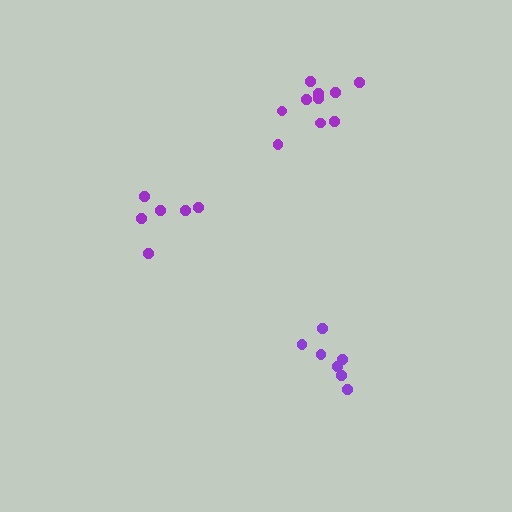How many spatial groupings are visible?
There are 3 spatial groupings.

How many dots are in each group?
Group 1: 6 dots, Group 2: 7 dots, Group 3: 10 dots (23 total).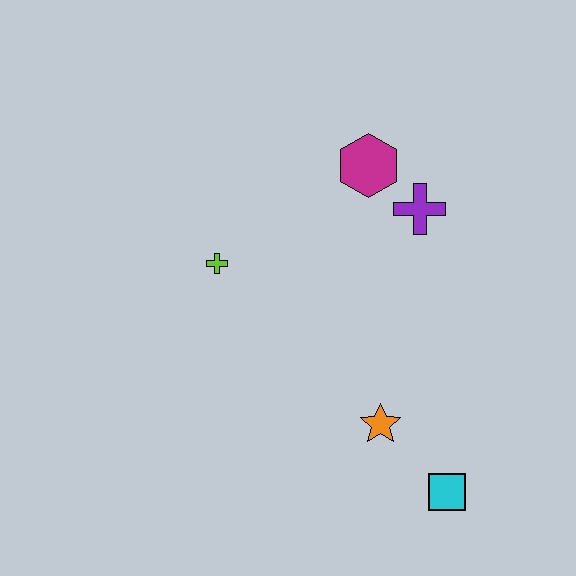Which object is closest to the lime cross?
The magenta hexagon is closest to the lime cross.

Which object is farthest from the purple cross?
The cyan square is farthest from the purple cross.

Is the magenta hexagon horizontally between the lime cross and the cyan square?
Yes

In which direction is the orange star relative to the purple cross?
The orange star is below the purple cross.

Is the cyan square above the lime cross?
No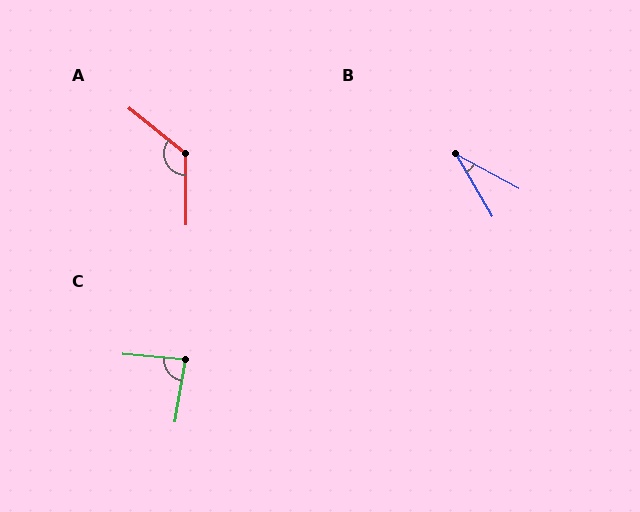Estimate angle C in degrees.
Approximately 86 degrees.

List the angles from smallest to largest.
B (31°), C (86°), A (129°).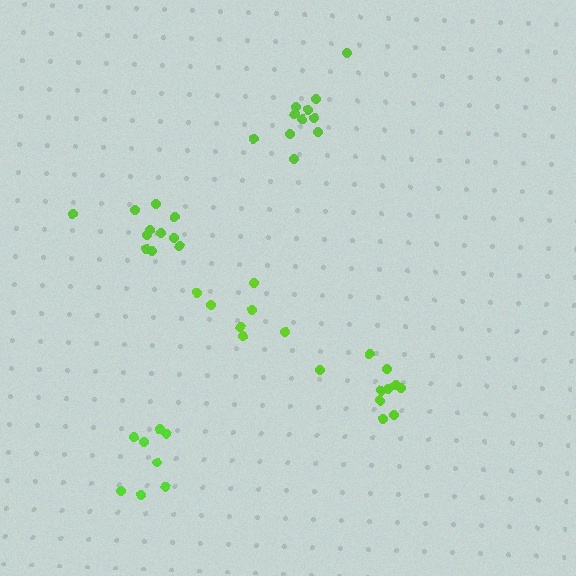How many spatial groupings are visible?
There are 5 spatial groupings.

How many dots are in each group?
Group 1: 10 dots, Group 2: 8 dots, Group 3: 11 dots, Group 4: 7 dots, Group 5: 11 dots (47 total).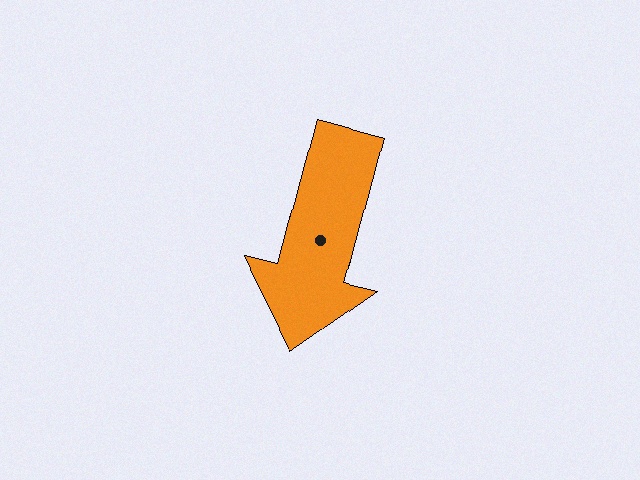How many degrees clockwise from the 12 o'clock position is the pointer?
Approximately 194 degrees.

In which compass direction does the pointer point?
South.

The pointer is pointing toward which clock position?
Roughly 6 o'clock.